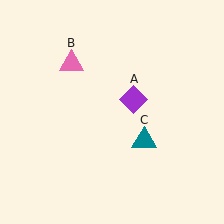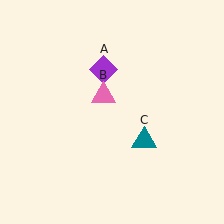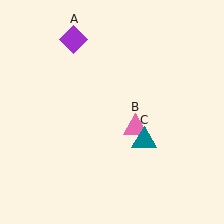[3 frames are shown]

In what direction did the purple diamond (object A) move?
The purple diamond (object A) moved up and to the left.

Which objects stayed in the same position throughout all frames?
Teal triangle (object C) remained stationary.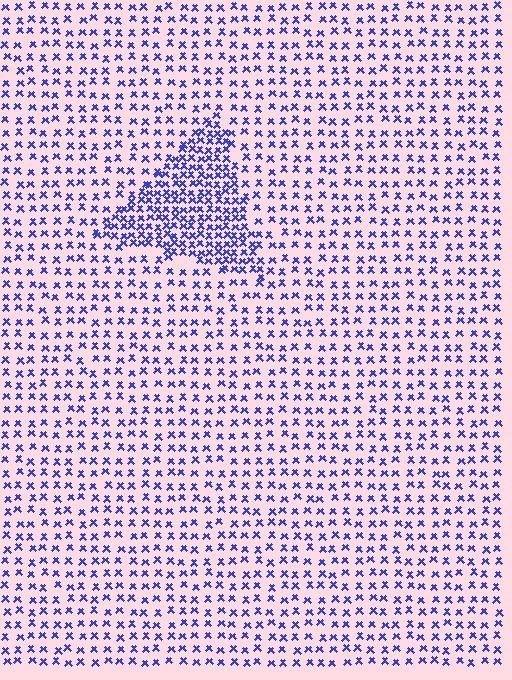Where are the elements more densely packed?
The elements are more densely packed inside the triangle boundary.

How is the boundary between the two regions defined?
The boundary is defined by a change in element density (approximately 2.2x ratio). All elements are the same color, size, and shape.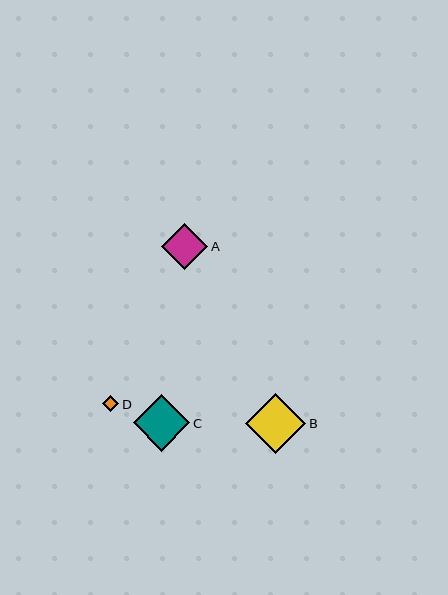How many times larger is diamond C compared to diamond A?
Diamond C is approximately 1.2 times the size of diamond A.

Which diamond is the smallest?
Diamond D is the smallest with a size of approximately 16 pixels.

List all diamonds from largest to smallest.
From largest to smallest: B, C, A, D.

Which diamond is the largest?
Diamond B is the largest with a size of approximately 60 pixels.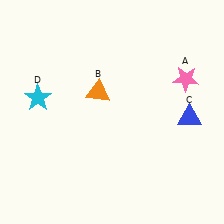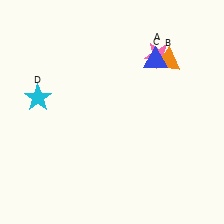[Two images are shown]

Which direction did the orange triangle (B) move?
The orange triangle (B) moved right.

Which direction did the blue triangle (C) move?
The blue triangle (C) moved up.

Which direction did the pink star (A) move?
The pink star (A) moved left.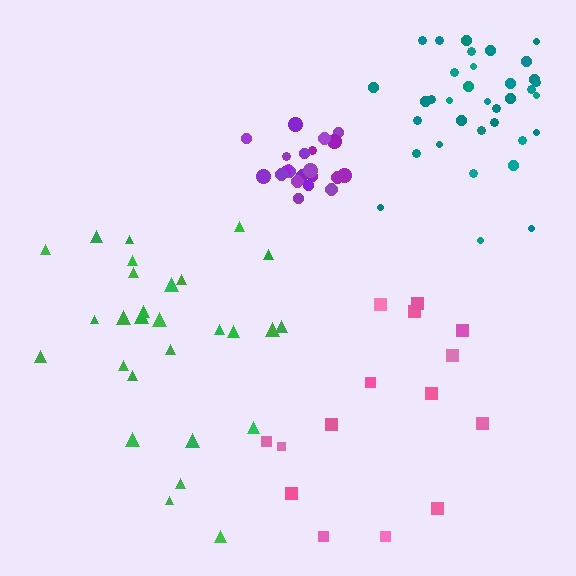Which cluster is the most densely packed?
Purple.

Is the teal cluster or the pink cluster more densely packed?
Teal.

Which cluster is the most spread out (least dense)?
Pink.